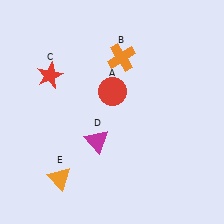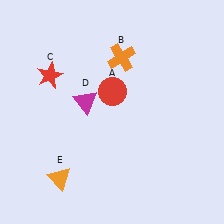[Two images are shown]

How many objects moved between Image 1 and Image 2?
1 object moved between the two images.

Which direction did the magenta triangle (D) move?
The magenta triangle (D) moved up.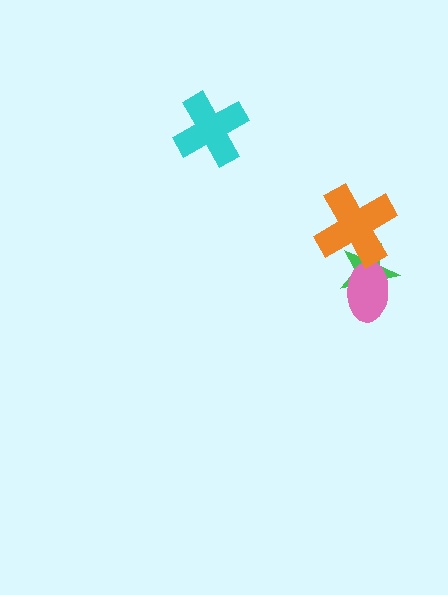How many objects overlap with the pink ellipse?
1 object overlaps with the pink ellipse.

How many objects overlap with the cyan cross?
0 objects overlap with the cyan cross.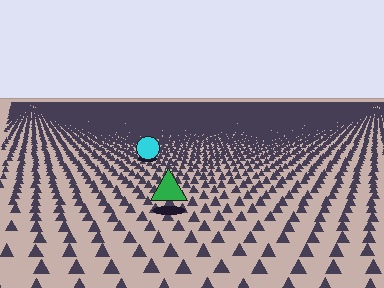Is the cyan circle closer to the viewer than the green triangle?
No. The green triangle is closer — you can tell from the texture gradient: the ground texture is coarser near it.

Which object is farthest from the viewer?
The cyan circle is farthest from the viewer. It appears smaller and the ground texture around it is denser.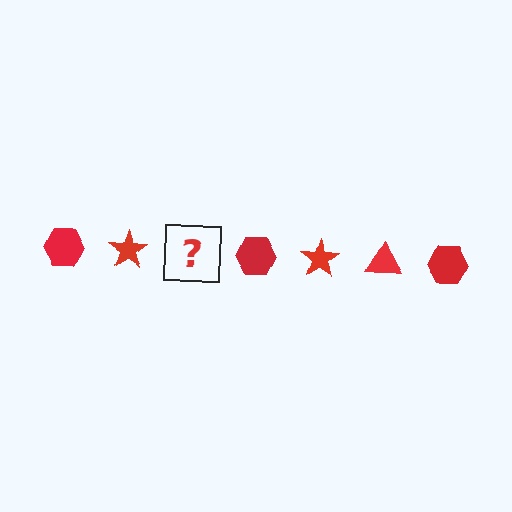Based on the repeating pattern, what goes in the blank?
The blank should be a red triangle.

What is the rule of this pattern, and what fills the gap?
The rule is that the pattern cycles through hexagon, star, triangle shapes in red. The gap should be filled with a red triangle.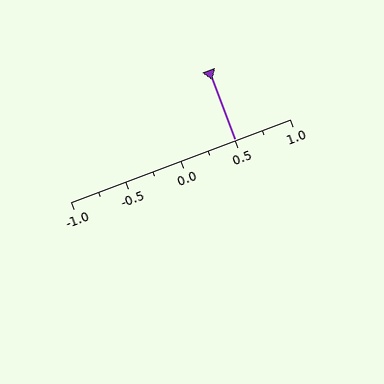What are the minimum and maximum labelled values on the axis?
The axis runs from -1.0 to 1.0.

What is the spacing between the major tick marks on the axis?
The major ticks are spaced 0.5 apart.